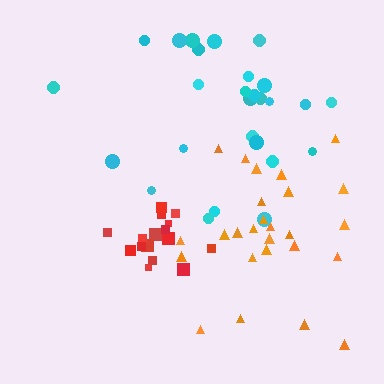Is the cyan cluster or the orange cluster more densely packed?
Orange.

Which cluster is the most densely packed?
Red.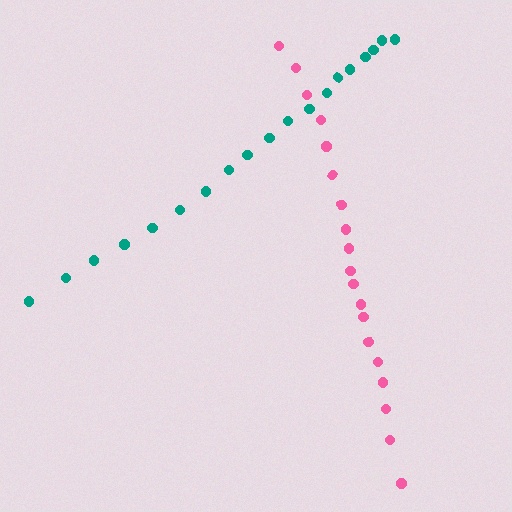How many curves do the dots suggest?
There are 2 distinct paths.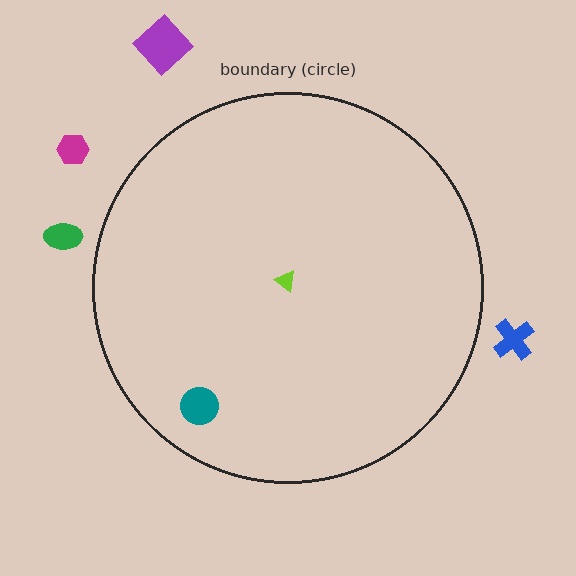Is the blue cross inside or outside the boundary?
Outside.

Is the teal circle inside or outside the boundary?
Inside.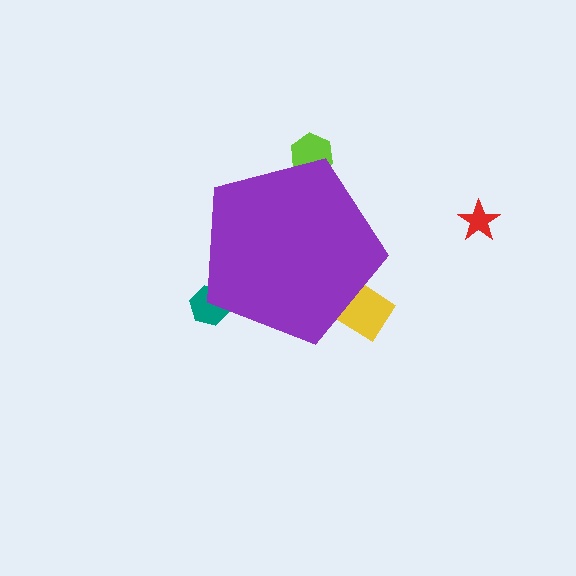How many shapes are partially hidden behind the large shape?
3 shapes are partially hidden.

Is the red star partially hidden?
No, the red star is fully visible.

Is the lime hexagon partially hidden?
Yes, the lime hexagon is partially hidden behind the purple pentagon.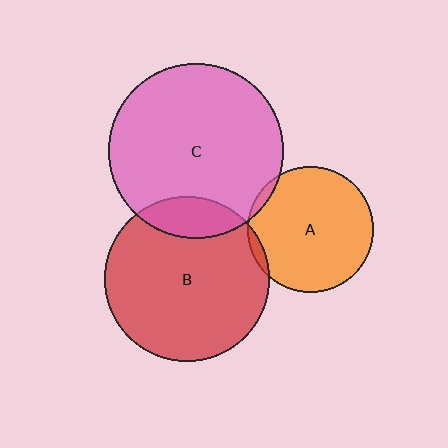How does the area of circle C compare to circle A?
Approximately 1.9 times.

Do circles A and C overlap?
Yes.